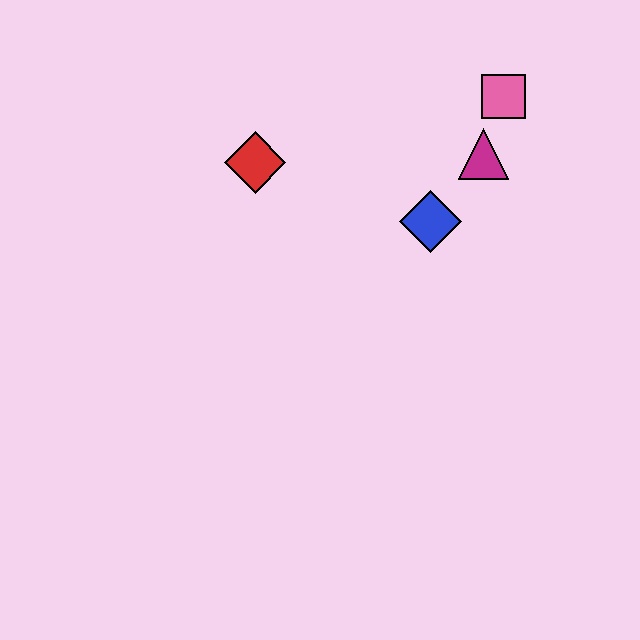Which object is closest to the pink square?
The magenta triangle is closest to the pink square.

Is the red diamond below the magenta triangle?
Yes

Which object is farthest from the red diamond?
The pink square is farthest from the red diamond.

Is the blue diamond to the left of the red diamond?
No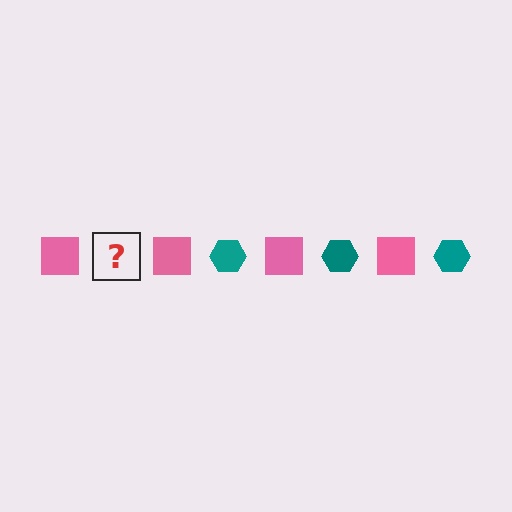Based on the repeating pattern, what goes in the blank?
The blank should be a teal hexagon.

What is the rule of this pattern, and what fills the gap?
The rule is that the pattern alternates between pink square and teal hexagon. The gap should be filled with a teal hexagon.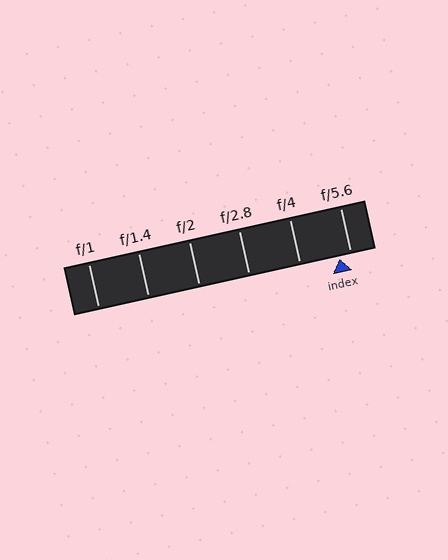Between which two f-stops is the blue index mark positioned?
The index mark is between f/4 and f/5.6.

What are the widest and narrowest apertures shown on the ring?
The widest aperture shown is f/1 and the narrowest is f/5.6.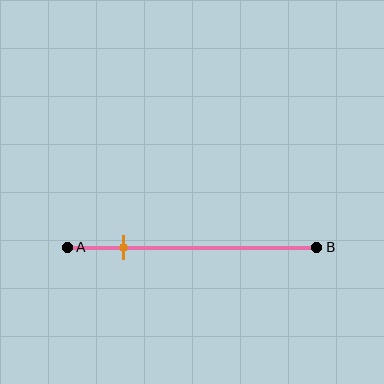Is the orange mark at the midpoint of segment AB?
No, the mark is at about 25% from A, not at the 50% midpoint.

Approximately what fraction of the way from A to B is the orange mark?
The orange mark is approximately 25% of the way from A to B.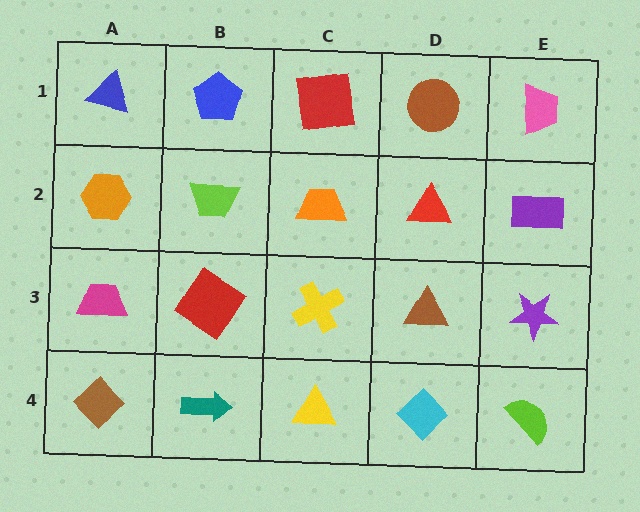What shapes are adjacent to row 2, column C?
A red square (row 1, column C), a yellow cross (row 3, column C), a lime trapezoid (row 2, column B), a red triangle (row 2, column D).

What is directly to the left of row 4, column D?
A yellow triangle.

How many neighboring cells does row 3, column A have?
3.